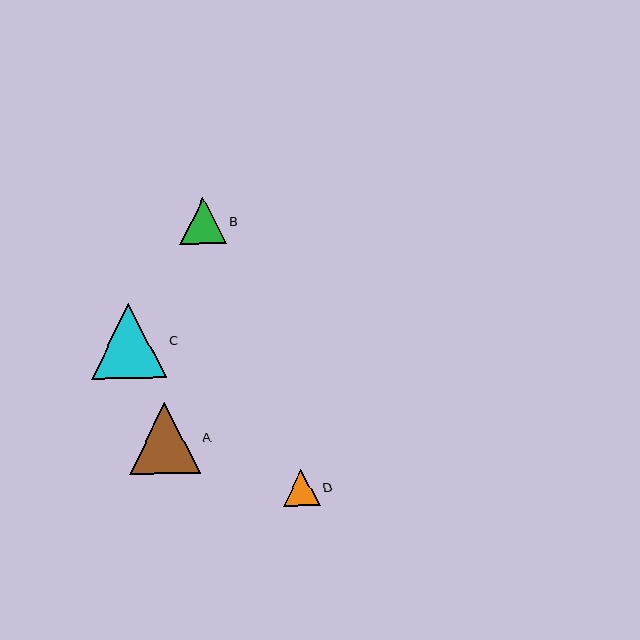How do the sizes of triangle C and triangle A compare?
Triangle C and triangle A are approximately the same size.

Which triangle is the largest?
Triangle C is the largest with a size of approximately 75 pixels.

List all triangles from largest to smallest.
From largest to smallest: C, A, B, D.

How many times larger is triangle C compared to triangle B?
Triangle C is approximately 1.6 times the size of triangle B.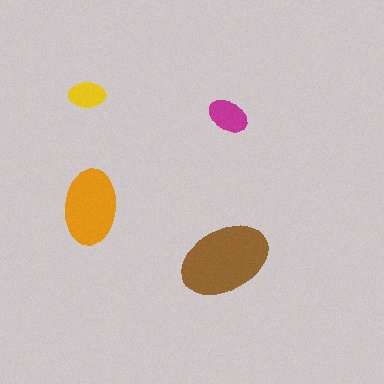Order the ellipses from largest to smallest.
the brown one, the orange one, the magenta one, the yellow one.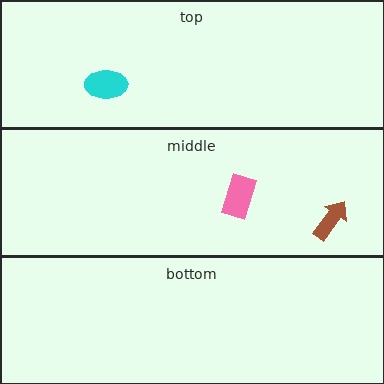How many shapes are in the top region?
1.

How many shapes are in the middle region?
2.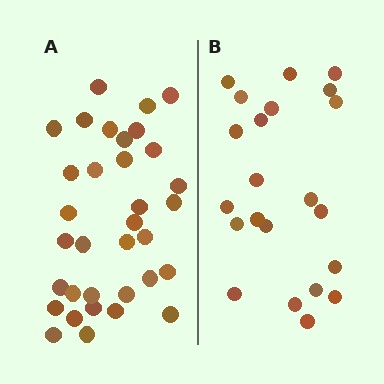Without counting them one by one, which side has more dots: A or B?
Region A (the left region) has more dots.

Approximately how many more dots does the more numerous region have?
Region A has roughly 12 or so more dots than region B.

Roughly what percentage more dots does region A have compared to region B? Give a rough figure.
About 55% more.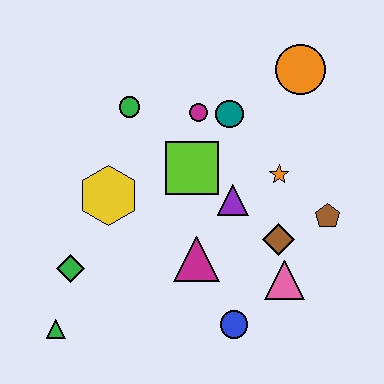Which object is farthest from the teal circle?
The green triangle is farthest from the teal circle.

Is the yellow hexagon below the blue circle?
No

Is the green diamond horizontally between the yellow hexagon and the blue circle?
No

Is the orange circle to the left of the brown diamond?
No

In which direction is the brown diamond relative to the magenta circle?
The brown diamond is below the magenta circle.